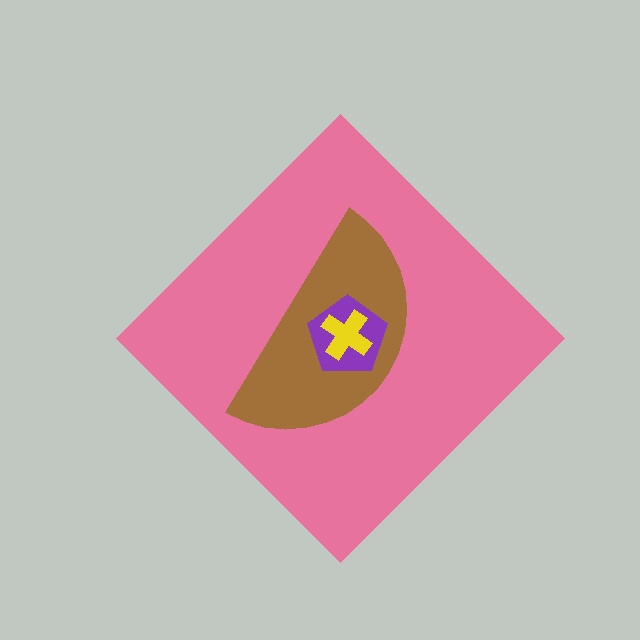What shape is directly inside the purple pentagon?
The yellow cross.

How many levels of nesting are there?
4.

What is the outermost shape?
The pink diamond.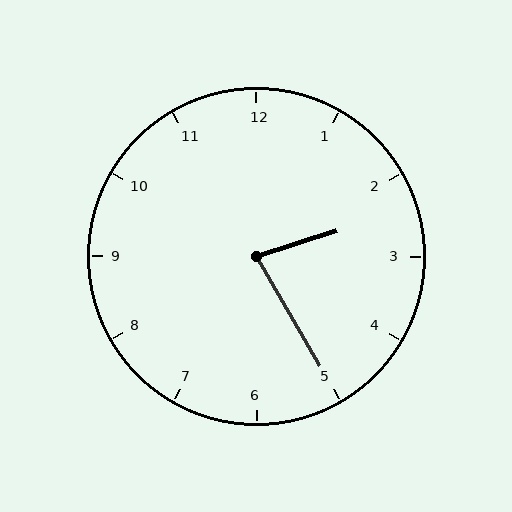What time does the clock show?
2:25.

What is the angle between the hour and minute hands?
Approximately 78 degrees.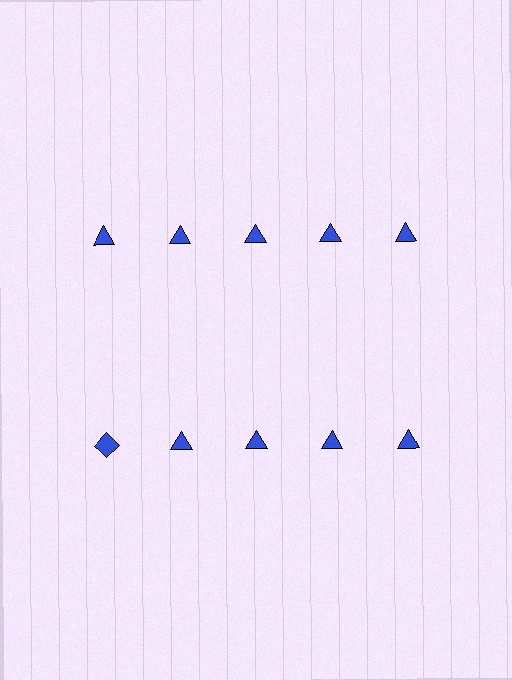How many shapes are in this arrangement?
There are 10 shapes arranged in a grid pattern.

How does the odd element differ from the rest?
It has a different shape: diamond instead of triangle.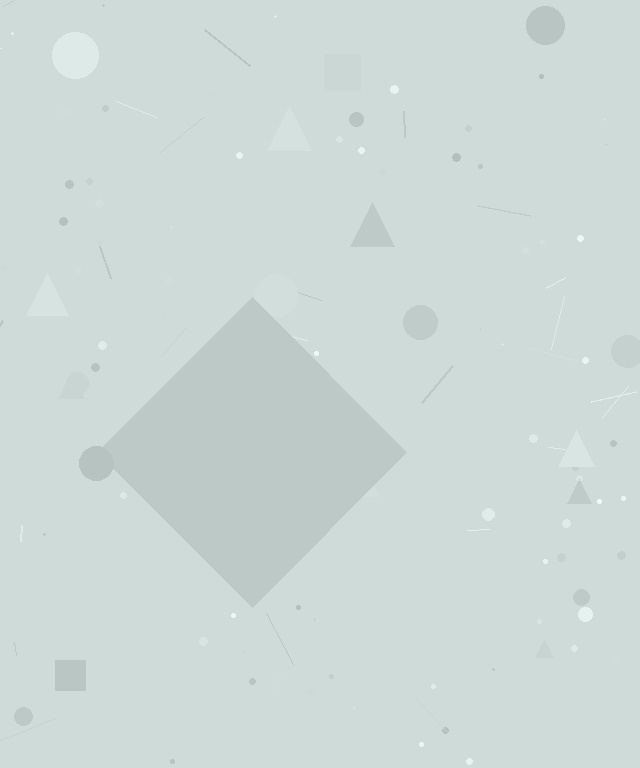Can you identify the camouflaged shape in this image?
The camouflaged shape is a diamond.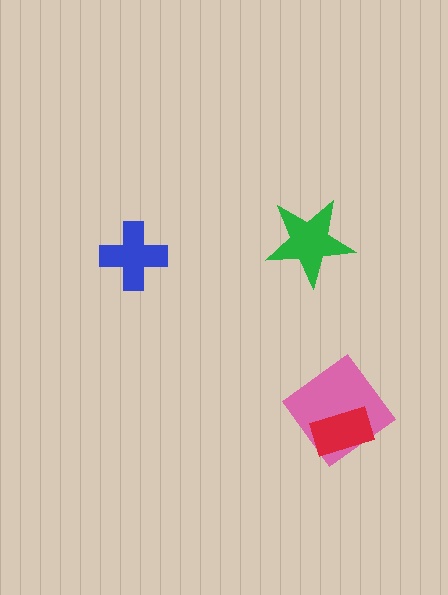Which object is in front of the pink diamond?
The red rectangle is in front of the pink diamond.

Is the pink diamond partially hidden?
Yes, it is partially covered by another shape.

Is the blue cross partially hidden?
No, no other shape covers it.